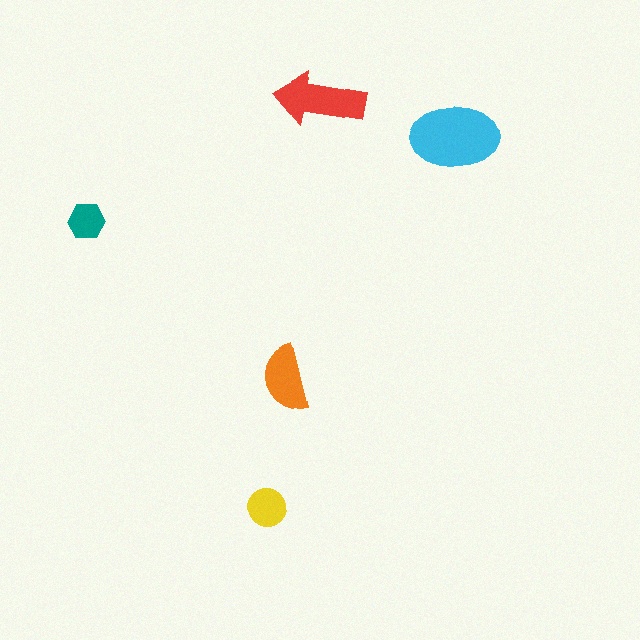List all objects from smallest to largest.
The teal hexagon, the yellow circle, the orange semicircle, the red arrow, the cyan ellipse.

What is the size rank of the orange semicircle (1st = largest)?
3rd.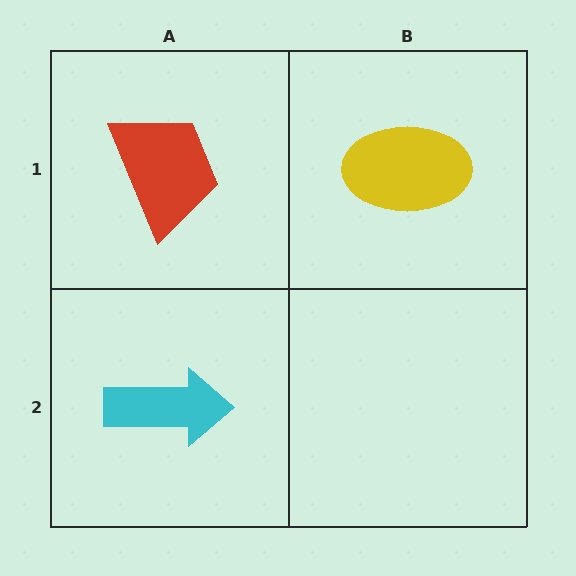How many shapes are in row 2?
1 shape.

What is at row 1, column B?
A yellow ellipse.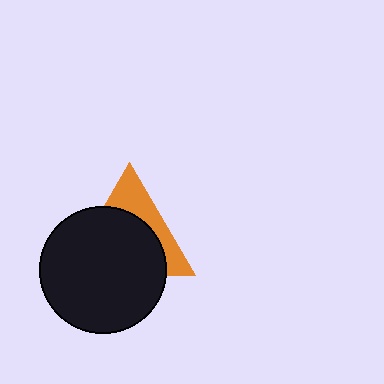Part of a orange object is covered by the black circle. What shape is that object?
It is a triangle.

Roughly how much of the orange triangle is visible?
A small part of it is visible (roughly 35%).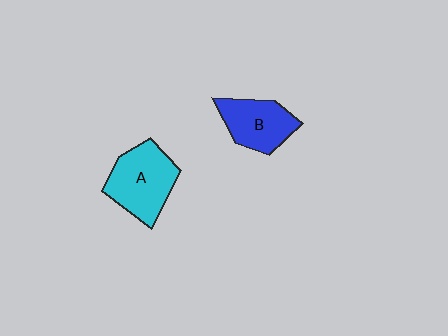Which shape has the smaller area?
Shape B (blue).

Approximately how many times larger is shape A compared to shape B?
Approximately 1.3 times.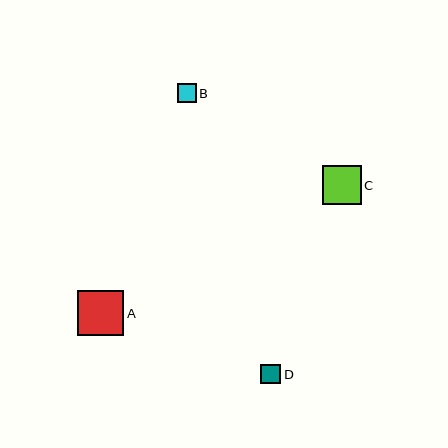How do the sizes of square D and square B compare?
Square D and square B are approximately the same size.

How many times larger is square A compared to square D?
Square A is approximately 2.3 times the size of square D.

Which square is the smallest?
Square B is the smallest with a size of approximately 19 pixels.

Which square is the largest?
Square A is the largest with a size of approximately 46 pixels.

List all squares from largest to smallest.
From largest to smallest: A, C, D, B.